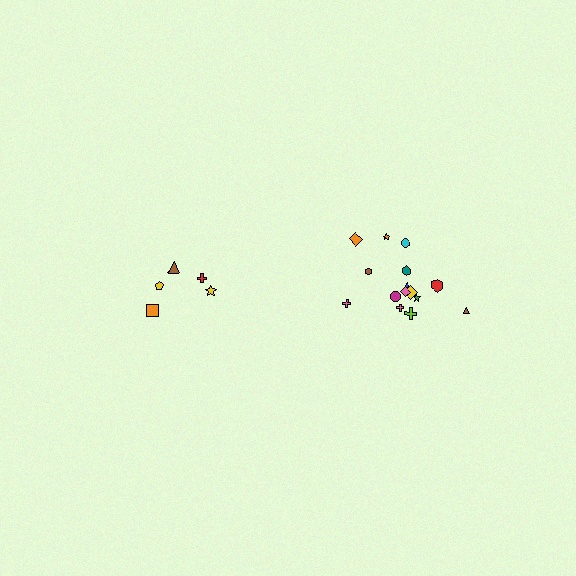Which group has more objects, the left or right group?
The right group.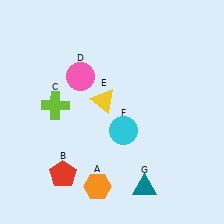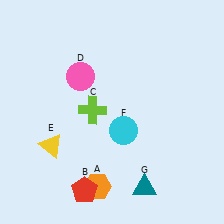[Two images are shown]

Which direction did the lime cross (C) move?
The lime cross (C) moved right.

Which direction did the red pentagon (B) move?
The red pentagon (B) moved right.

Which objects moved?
The objects that moved are: the red pentagon (B), the lime cross (C), the yellow triangle (E).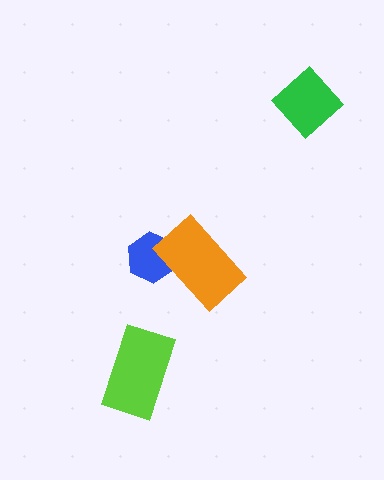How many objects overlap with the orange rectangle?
1 object overlaps with the orange rectangle.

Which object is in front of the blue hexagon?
The orange rectangle is in front of the blue hexagon.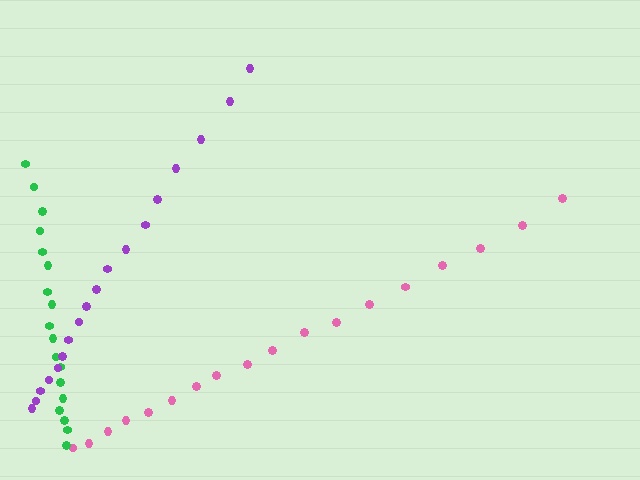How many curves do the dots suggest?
There are 3 distinct paths.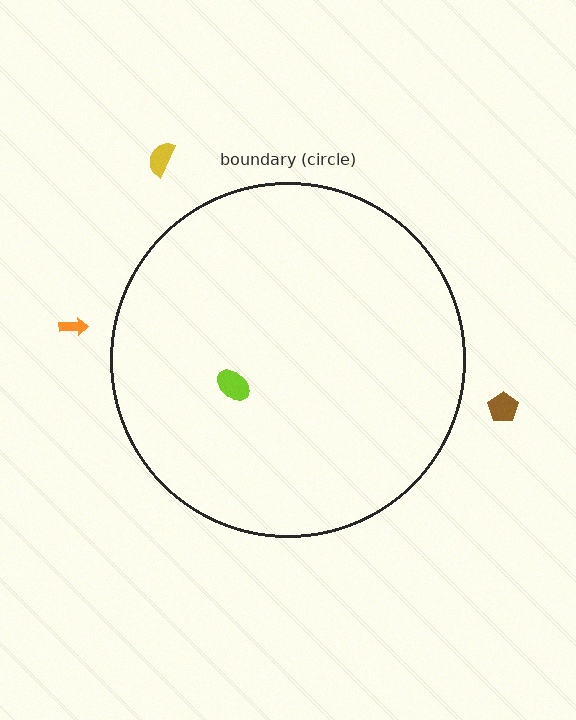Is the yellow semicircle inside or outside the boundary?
Outside.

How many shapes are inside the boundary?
1 inside, 3 outside.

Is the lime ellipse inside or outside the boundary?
Inside.